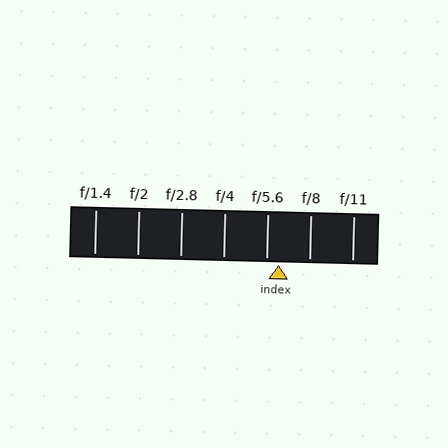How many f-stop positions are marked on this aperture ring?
There are 7 f-stop positions marked.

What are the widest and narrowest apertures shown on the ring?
The widest aperture shown is f/1.4 and the narrowest is f/11.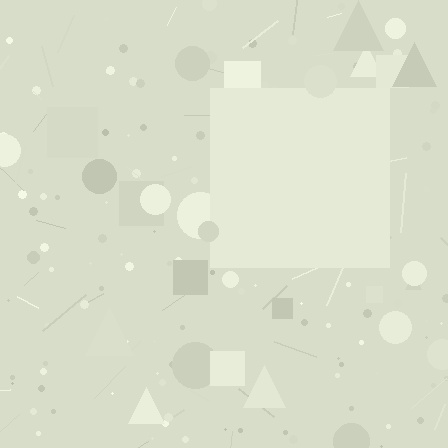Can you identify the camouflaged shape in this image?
The camouflaged shape is a square.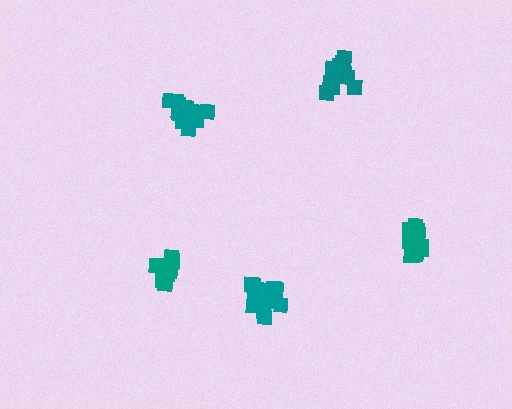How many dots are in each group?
Group 1: 18 dots, Group 2: 18 dots, Group 3: 14 dots, Group 4: 14 dots, Group 5: 14 dots (78 total).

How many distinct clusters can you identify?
There are 5 distinct clusters.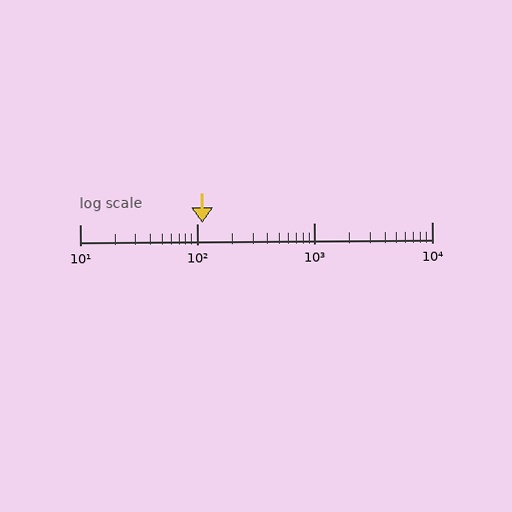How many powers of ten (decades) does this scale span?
The scale spans 3 decades, from 10 to 10000.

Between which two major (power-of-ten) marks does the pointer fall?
The pointer is between 100 and 1000.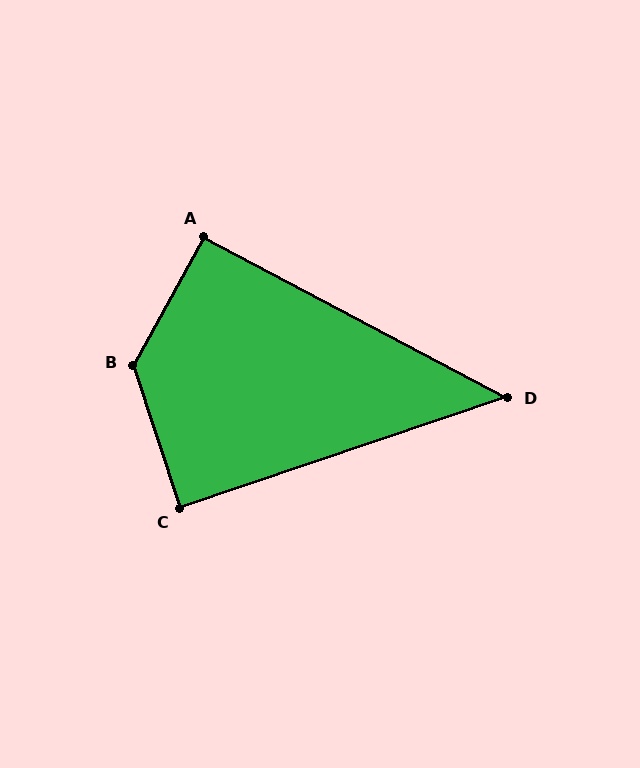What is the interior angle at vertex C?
Approximately 89 degrees (approximately right).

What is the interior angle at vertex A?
Approximately 91 degrees (approximately right).